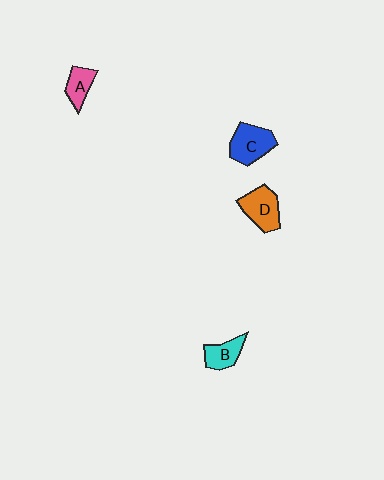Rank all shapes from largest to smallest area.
From largest to smallest: C (blue), D (orange), B (cyan), A (pink).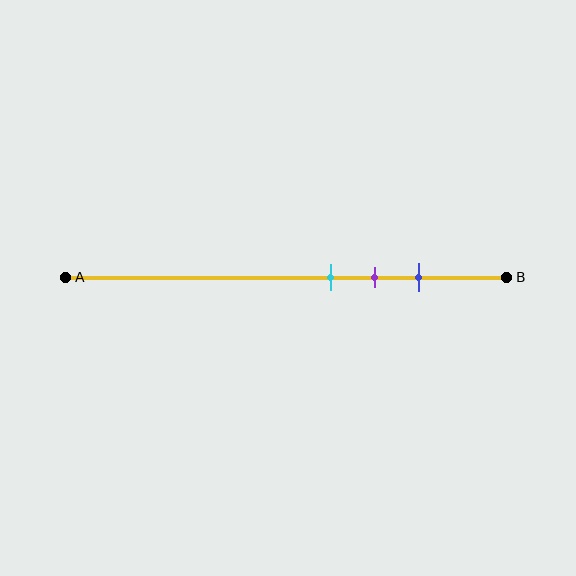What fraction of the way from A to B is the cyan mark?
The cyan mark is approximately 60% (0.6) of the way from A to B.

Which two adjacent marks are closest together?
The cyan and purple marks are the closest adjacent pair.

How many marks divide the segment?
There are 3 marks dividing the segment.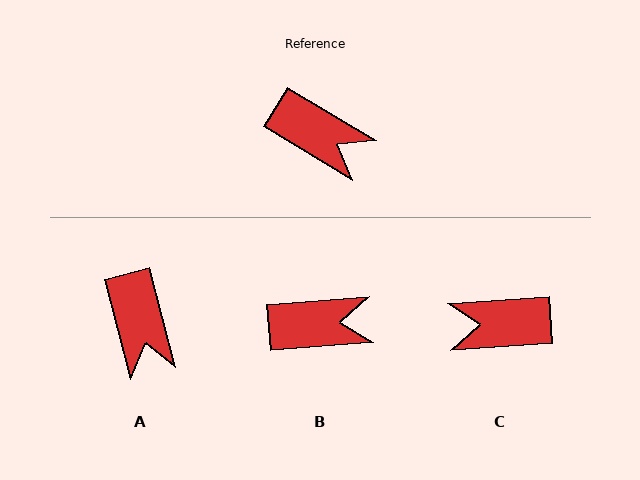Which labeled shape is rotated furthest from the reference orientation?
C, about 145 degrees away.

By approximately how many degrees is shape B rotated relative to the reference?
Approximately 36 degrees counter-clockwise.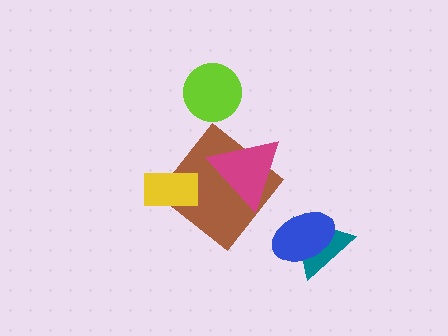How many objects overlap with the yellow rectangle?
1 object overlaps with the yellow rectangle.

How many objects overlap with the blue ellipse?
1 object overlaps with the blue ellipse.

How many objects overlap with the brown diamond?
2 objects overlap with the brown diamond.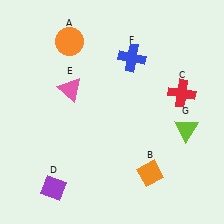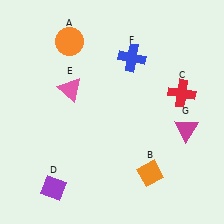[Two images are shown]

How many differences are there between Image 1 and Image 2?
There is 1 difference between the two images.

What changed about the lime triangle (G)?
In Image 1, G is lime. In Image 2, it changed to magenta.